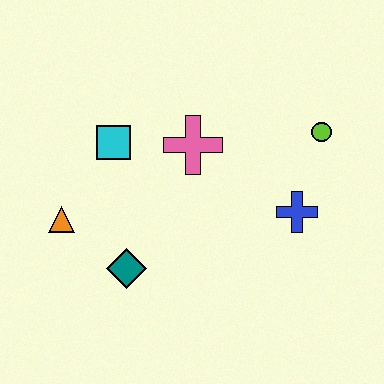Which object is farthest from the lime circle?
The orange triangle is farthest from the lime circle.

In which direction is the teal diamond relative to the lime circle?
The teal diamond is to the left of the lime circle.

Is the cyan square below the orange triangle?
No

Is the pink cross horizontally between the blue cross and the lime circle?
No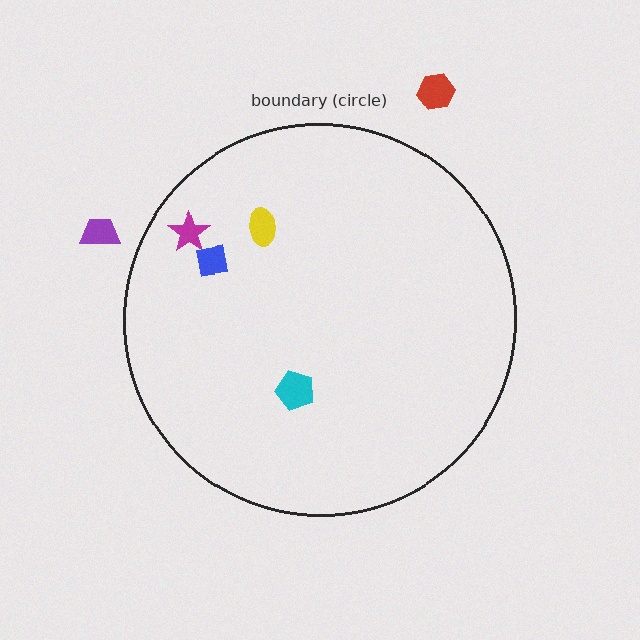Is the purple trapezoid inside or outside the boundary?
Outside.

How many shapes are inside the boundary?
4 inside, 2 outside.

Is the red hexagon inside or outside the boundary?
Outside.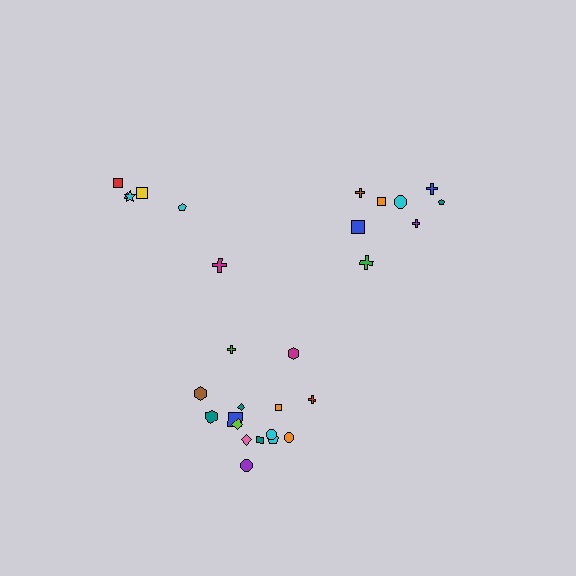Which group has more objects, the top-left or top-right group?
The top-right group.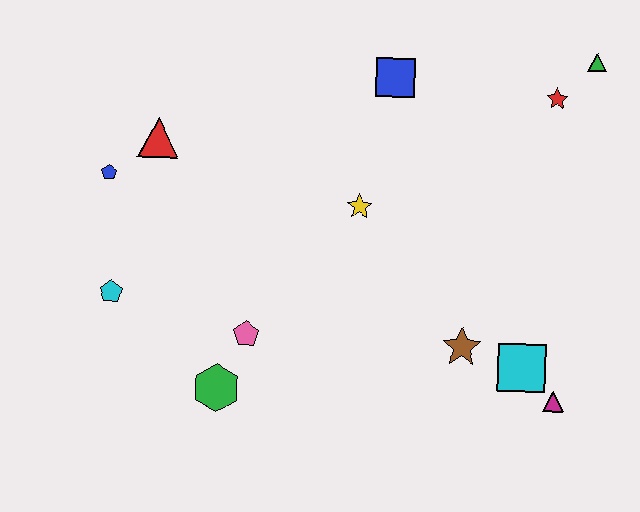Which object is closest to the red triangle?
The blue pentagon is closest to the red triangle.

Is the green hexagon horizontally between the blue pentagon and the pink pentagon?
Yes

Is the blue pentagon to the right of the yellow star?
No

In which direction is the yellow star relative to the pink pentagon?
The yellow star is above the pink pentagon.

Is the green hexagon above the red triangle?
No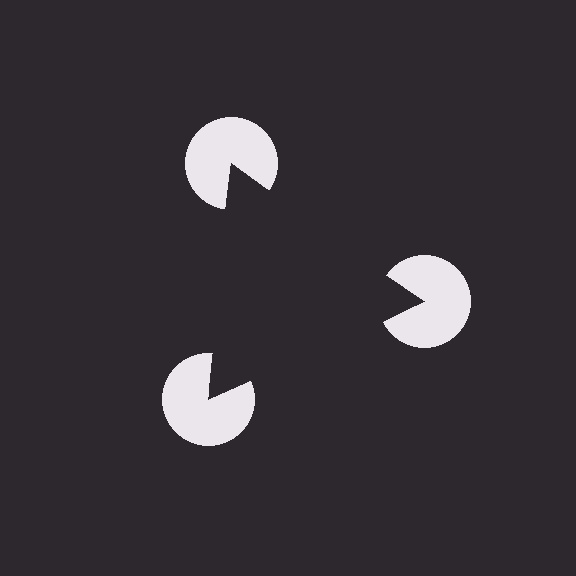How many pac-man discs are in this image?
There are 3 — one at each vertex of the illusory triangle.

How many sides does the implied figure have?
3 sides.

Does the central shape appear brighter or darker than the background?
It typically appears slightly darker than the background, even though no actual brightness change is drawn.